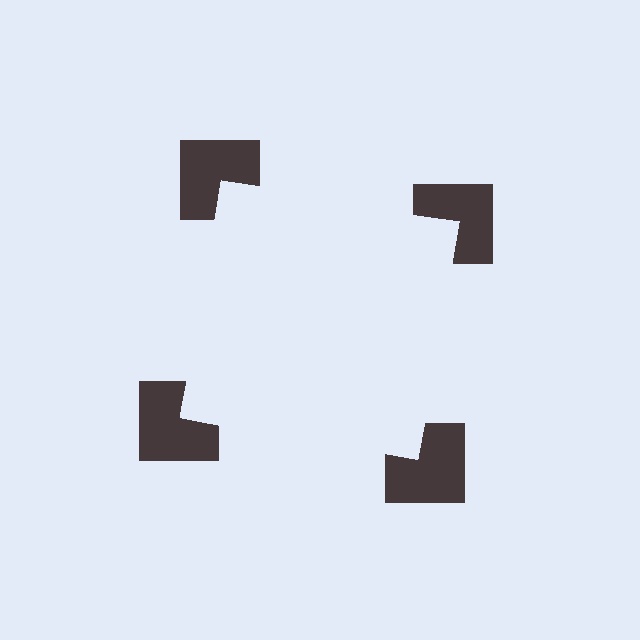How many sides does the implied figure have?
4 sides.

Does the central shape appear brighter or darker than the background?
It typically appears slightly brighter than the background, even though no actual brightness change is drawn.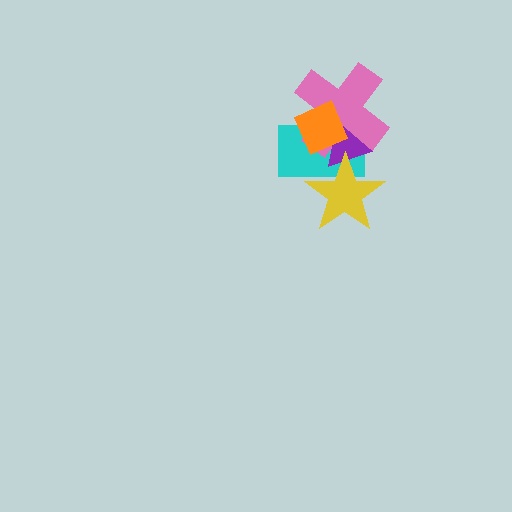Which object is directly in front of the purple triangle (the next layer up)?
The yellow star is directly in front of the purple triangle.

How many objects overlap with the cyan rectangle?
4 objects overlap with the cyan rectangle.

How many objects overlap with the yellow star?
2 objects overlap with the yellow star.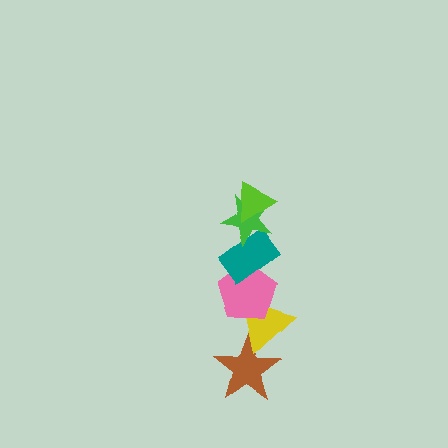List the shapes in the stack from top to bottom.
From top to bottom: the lime triangle, the green star, the teal rectangle, the pink pentagon, the yellow triangle, the brown star.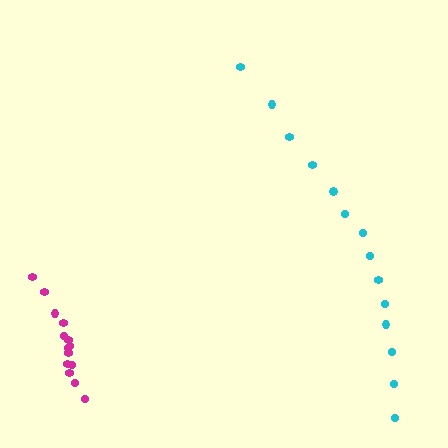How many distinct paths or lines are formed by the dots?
There are 2 distinct paths.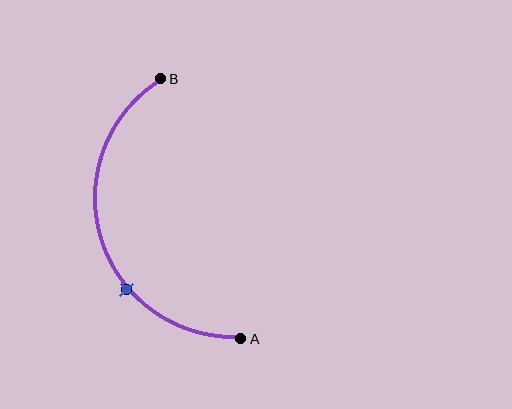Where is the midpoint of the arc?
The arc midpoint is the point on the curve farthest from the straight line joining A and B. It sits to the left of that line.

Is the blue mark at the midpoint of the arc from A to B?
No. The blue mark lies on the arc but is closer to endpoint A. The arc midpoint would be at the point on the curve equidistant along the arc from both A and B.